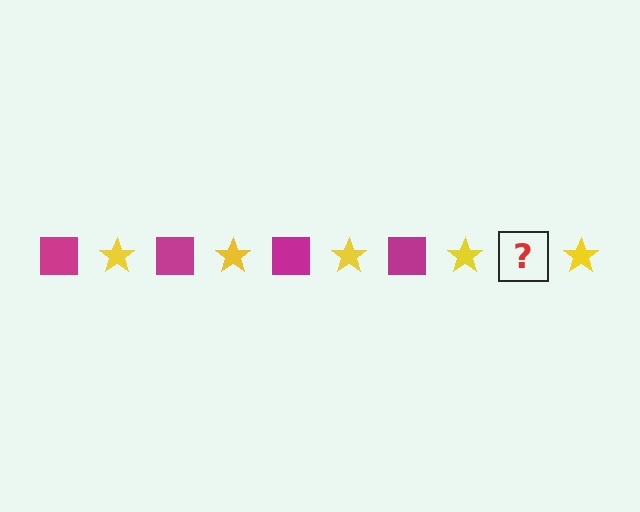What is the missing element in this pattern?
The missing element is a magenta square.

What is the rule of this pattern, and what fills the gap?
The rule is that the pattern alternates between magenta square and yellow star. The gap should be filled with a magenta square.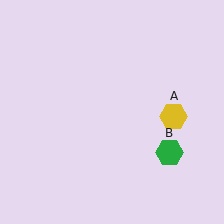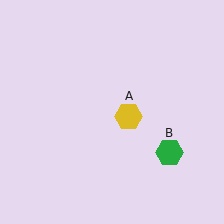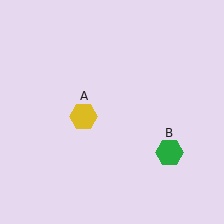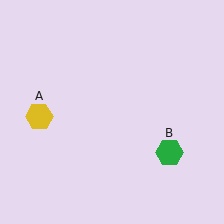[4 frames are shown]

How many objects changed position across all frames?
1 object changed position: yellow hexagon (object A).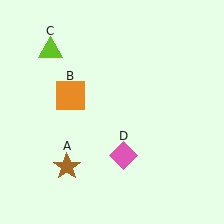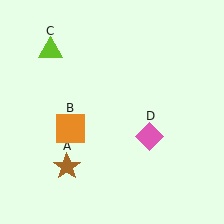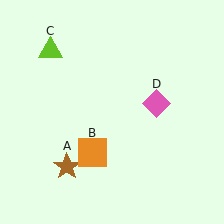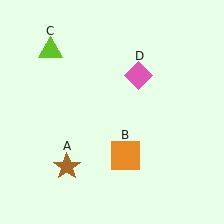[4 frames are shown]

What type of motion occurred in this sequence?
The orange square (object B), pink diamond (object D) rotated counterclockwise around the center of the scene.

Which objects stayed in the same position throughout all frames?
Brown star (object A) and lime triangle (object C) remained stationary.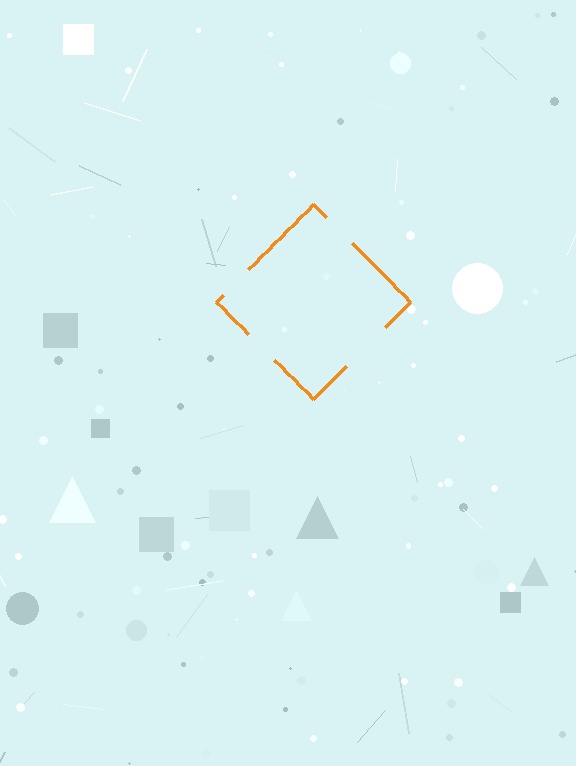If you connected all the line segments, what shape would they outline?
They would outline a diamond.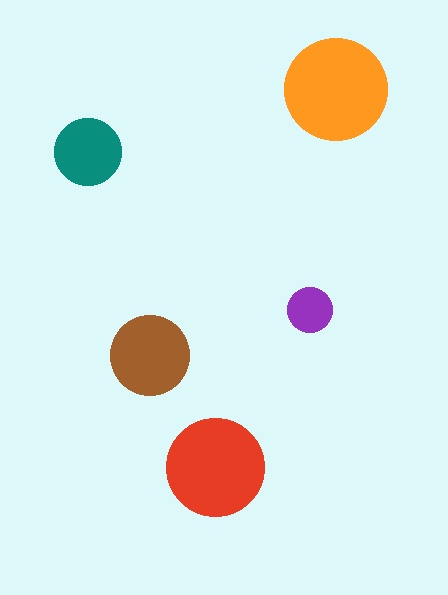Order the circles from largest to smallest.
the orange one, the red one, the brown one, the teal one, the purple one.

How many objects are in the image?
There are 5 objects in the image.